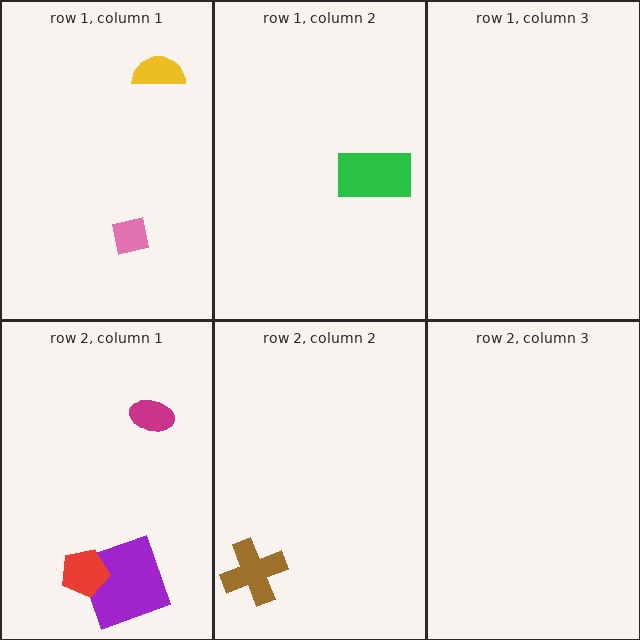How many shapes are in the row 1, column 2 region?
1.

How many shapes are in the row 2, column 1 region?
3.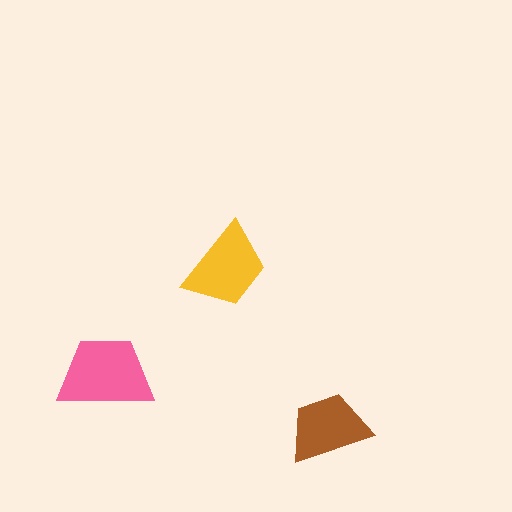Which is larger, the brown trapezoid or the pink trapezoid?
The pink one.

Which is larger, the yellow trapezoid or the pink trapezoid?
The pink one.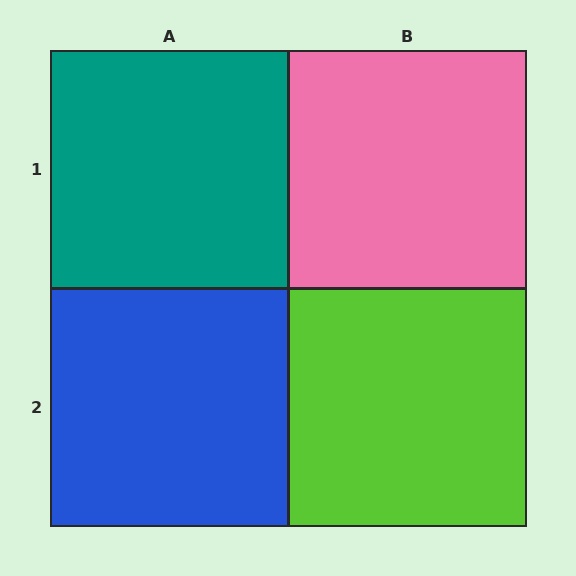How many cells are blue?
1 cell is blue.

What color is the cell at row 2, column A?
Blue.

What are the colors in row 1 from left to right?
Teal, pink.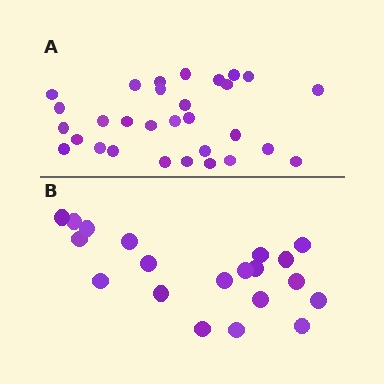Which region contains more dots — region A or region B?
Region A (the top region) has more dots.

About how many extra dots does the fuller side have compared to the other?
Region A has roughly 10 or so more dots than region B.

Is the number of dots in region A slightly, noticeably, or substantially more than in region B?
Region A has substantially more. The ratio is roughly 1.5 to 1.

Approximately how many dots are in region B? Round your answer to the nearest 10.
About 20 dots.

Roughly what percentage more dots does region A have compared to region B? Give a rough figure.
About 50% more.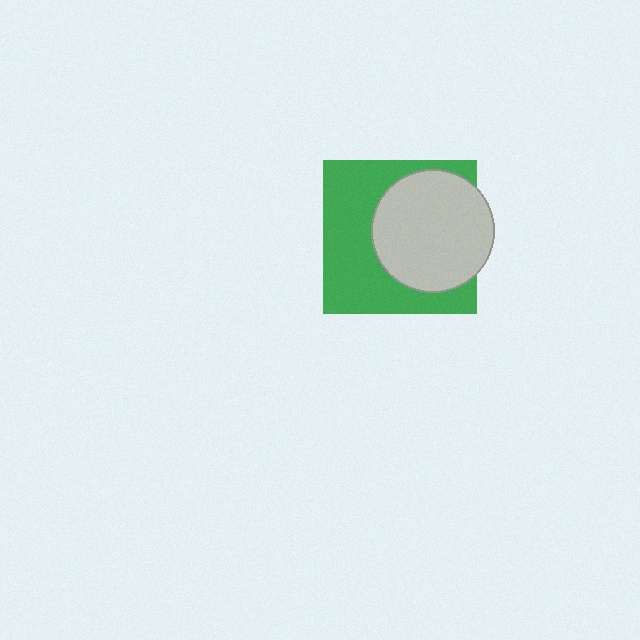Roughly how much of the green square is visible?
About half of it is visible (roughly 54%).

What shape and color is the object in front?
The object in front is a light gray circle.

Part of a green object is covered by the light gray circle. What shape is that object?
It is a square.